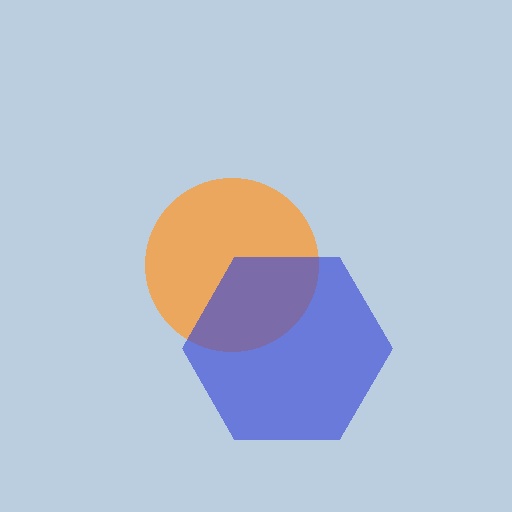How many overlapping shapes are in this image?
There are 2 overlapping shapes in the image.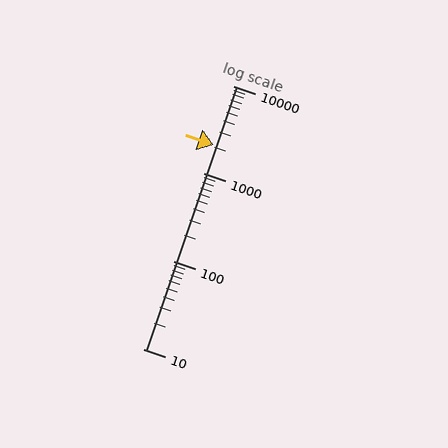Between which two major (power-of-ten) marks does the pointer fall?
The pointer is between 1000 and 10000.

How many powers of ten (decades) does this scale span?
The scale spans 3 decades, from 10 to 10000.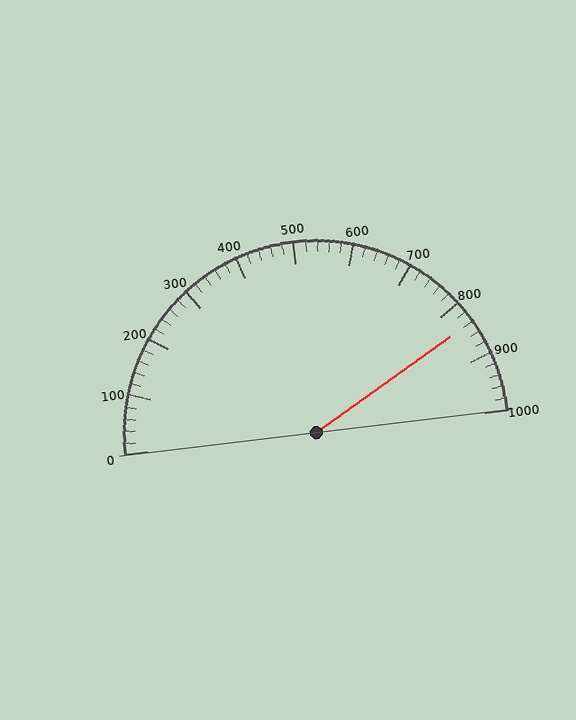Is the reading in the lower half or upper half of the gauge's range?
The reading is in the upper half of the range (0 to 1000).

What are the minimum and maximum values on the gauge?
The gauge ranges from 0 to 1000.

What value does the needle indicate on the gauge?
The needle indicates approximately 840.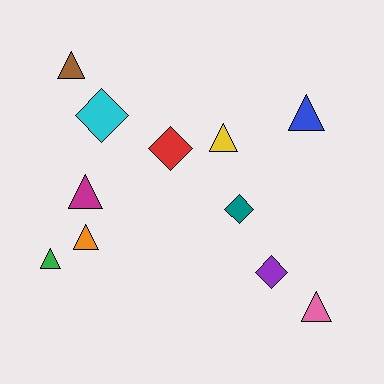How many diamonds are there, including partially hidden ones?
There are 4 diamonds.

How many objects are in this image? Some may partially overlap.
There are 11 objects.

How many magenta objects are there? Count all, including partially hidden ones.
There is 1 magenta object.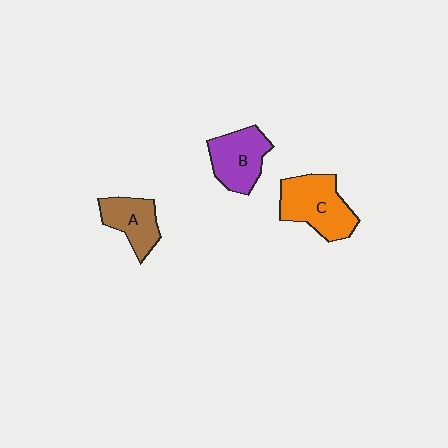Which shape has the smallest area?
Shape A (brown).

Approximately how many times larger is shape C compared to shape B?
Approximately 1.2 times.